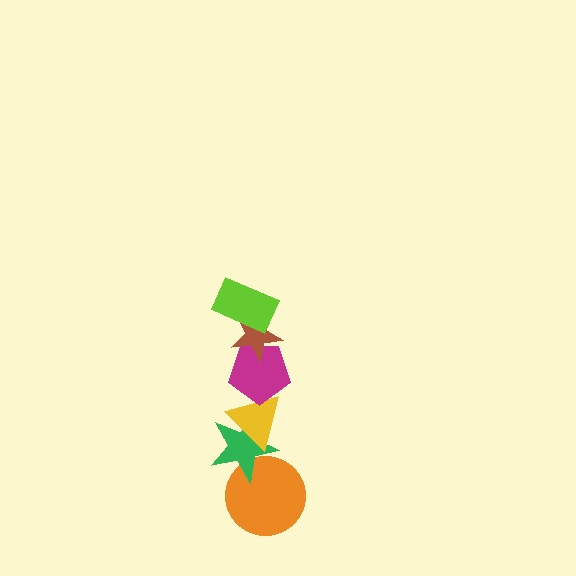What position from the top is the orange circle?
The orange circle is 6th from the top.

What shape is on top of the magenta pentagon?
The brown star is on top of the magenta pentagon.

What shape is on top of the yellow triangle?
The magenta pentagon is on top of the yellow triangle.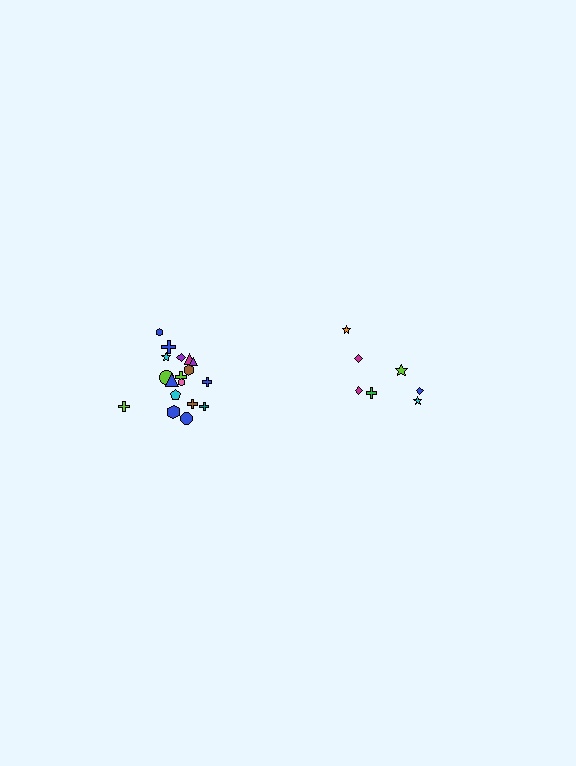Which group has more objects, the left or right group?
The left group.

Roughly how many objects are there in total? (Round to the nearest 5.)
Roughly 25 objects in total.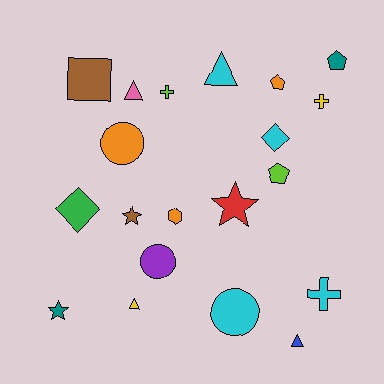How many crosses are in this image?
There are 3 crosses.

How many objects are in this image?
There are 20 objects.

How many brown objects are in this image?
There are 2 brown objects.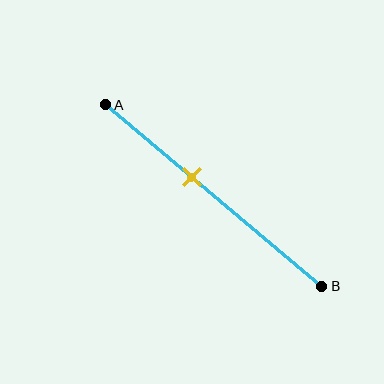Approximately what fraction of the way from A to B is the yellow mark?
The yellow mark is approximately 40% of the way from A to B.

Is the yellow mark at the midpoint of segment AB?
No, the mark is at about 40% from A, not at the 50% midpoint.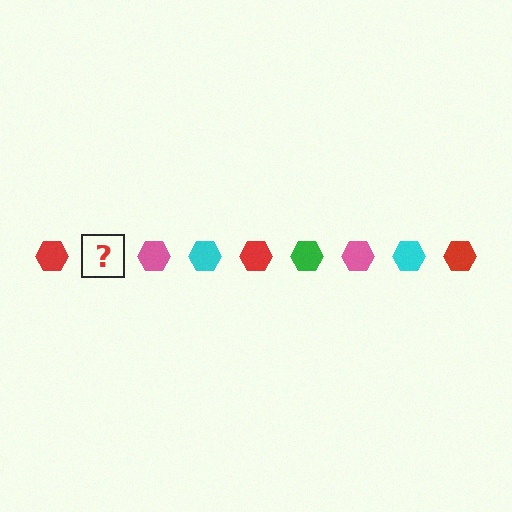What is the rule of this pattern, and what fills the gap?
The rule is that the pattern cycles through red, green, pink, cyan hexagons. The gap should be filled with a green hexagon.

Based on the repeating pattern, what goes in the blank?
The blank should be a green hexagon.